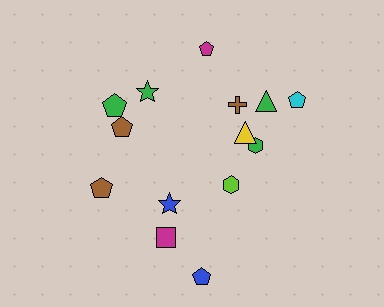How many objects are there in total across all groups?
There are 14 objects.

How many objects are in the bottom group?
There are 5 objects.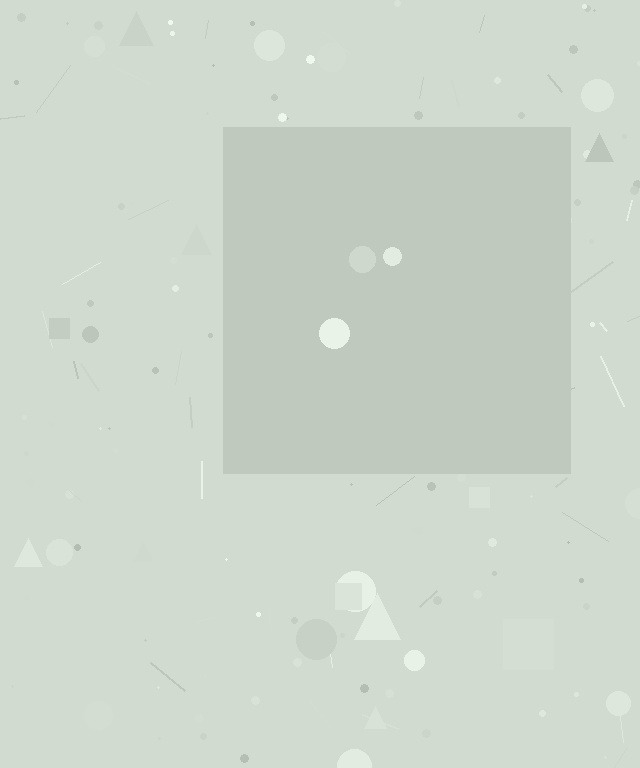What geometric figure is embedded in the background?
A square is embedded in the background.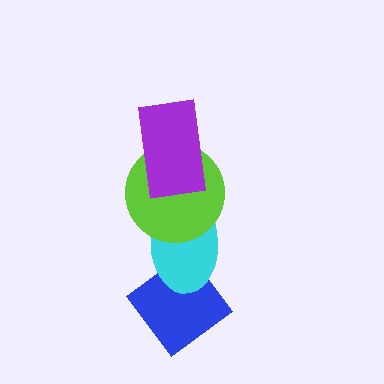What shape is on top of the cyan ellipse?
The lime circle is on top of the cyan ellipse.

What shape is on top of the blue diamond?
The cyan ellipse is on top of the blue diamond.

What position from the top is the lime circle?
The lime circle is 2nd from the top.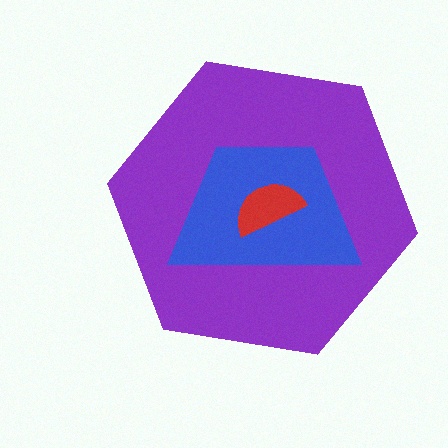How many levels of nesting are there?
3.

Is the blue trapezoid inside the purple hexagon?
Yes.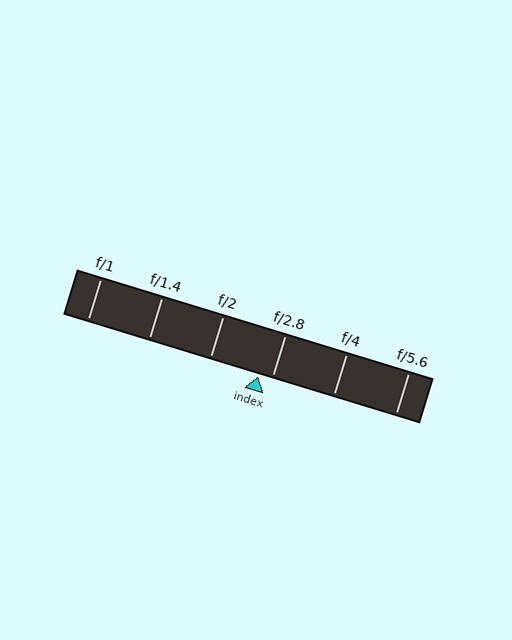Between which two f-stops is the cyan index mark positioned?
The index mark is between f/2 and f/2.8.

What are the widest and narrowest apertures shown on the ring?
The widest aperture shown is f/1 and the narrowest is f/5.6.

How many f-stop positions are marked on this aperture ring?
There are 6 f-stop positions marked.